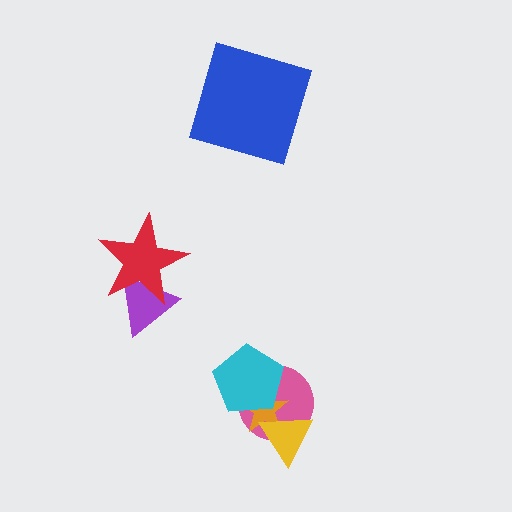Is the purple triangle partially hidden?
Yes, it is partially covered by another shape.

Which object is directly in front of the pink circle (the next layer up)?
The orange star is directly in front of the pink circle.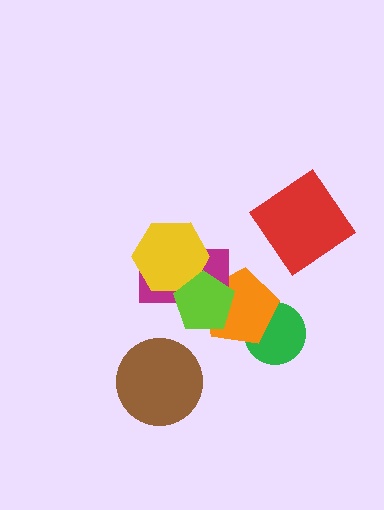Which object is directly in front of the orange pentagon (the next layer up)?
The magenta rectangle is directly in front of the orange pentagon.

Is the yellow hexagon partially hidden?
Yes, it is partially covered by another shape.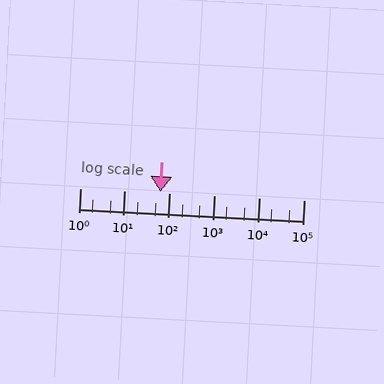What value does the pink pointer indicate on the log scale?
The pointer indicates approximately 64.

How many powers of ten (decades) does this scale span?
The scale spans 5 decades, from 1 to 100000.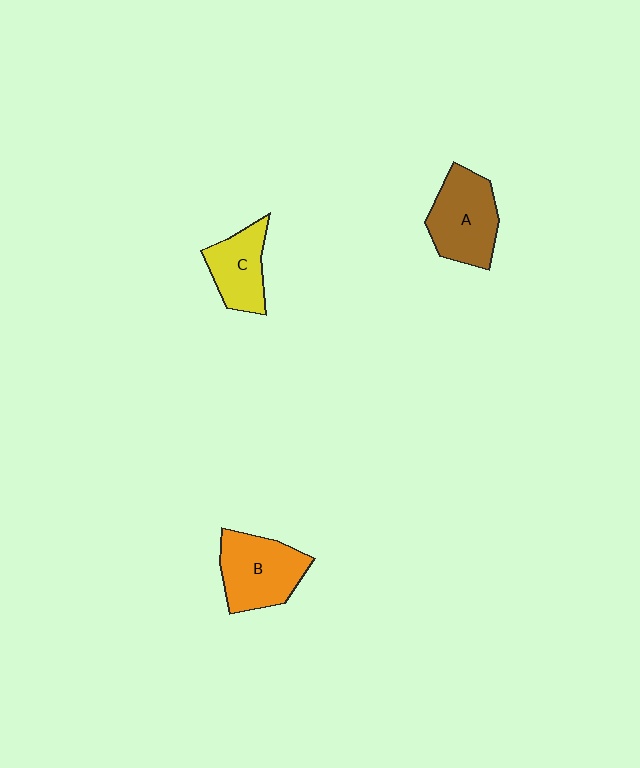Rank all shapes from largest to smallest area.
From largest to smallest: A (brown), B (orange), C (yellow).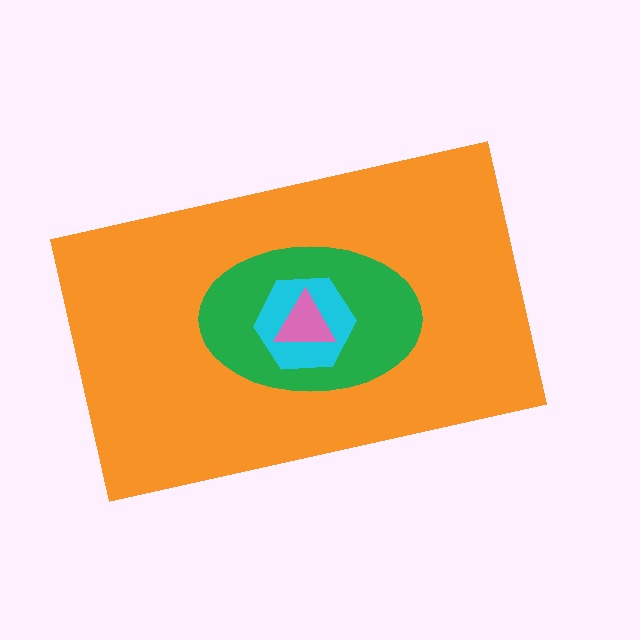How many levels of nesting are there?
4.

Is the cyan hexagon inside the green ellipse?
Yes.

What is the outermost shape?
The orange rectangle.